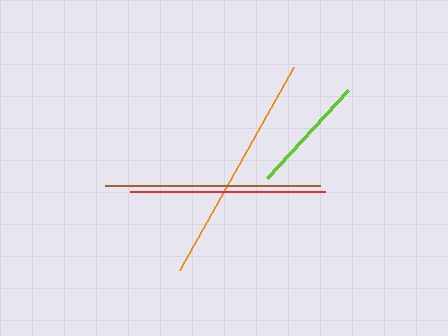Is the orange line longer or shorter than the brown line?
The orange line is longer than the brown line.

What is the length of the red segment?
The red segment is approximately 195 pixels long.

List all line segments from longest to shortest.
From longest to shortest: orange, brown, red, lime.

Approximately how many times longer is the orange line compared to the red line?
The orange line is approximately 1.2 times the length of the red line.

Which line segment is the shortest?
The lime line is the shortest at approximately 119 pixels.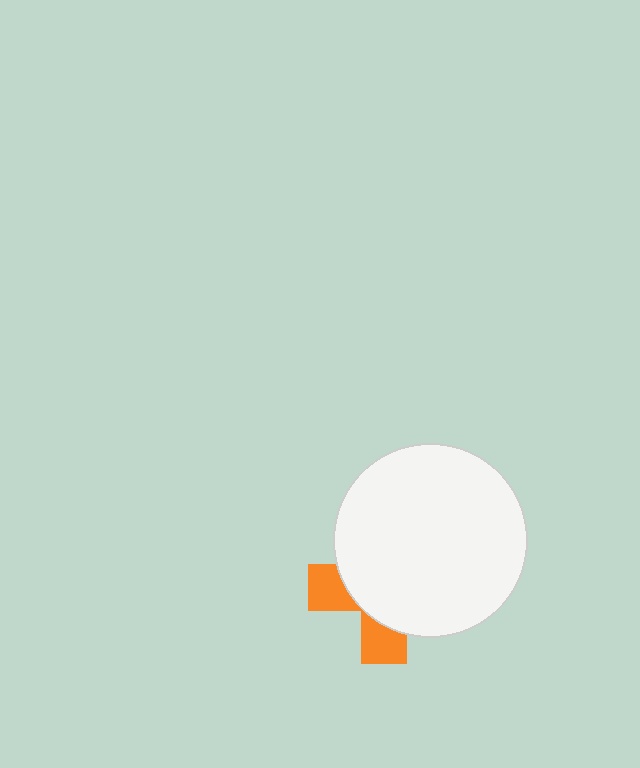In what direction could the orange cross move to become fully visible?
The orange cross could move toward the lower-left. That would shift it out from behind the white circle entirely.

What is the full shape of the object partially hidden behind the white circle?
The partially hidden object is an orange cross.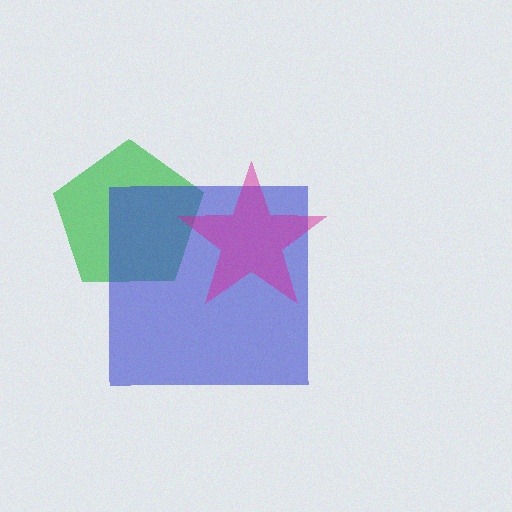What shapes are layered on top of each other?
The layered shapes are: a green pentagon, a blue square, a magenta star.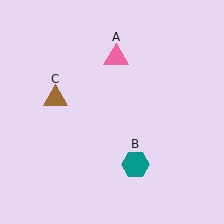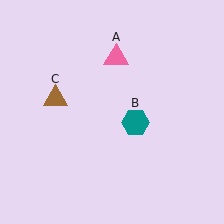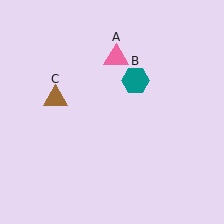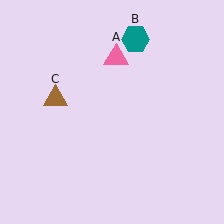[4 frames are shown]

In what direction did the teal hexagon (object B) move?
The teal hexagon (object B) moved up.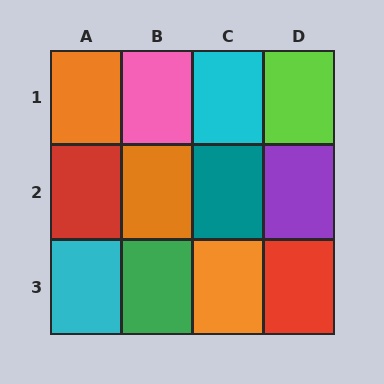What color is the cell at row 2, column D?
Purple.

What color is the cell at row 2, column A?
Red.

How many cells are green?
1 cell is green.